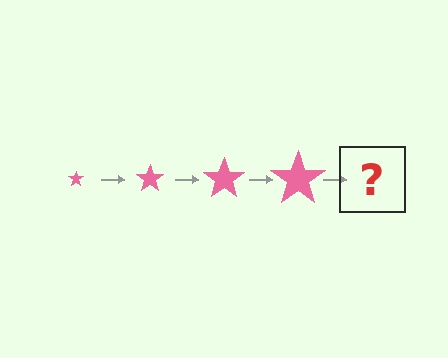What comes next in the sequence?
The next element should be a pink star, larger than the previous one.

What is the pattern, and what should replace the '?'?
The pattern is that the star gets progressively larger each step. The '?' should be a pink star, larger than the previous one.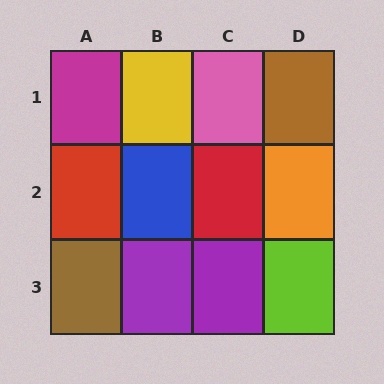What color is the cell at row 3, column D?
Lime.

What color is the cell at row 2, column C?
Red.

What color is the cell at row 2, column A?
Red.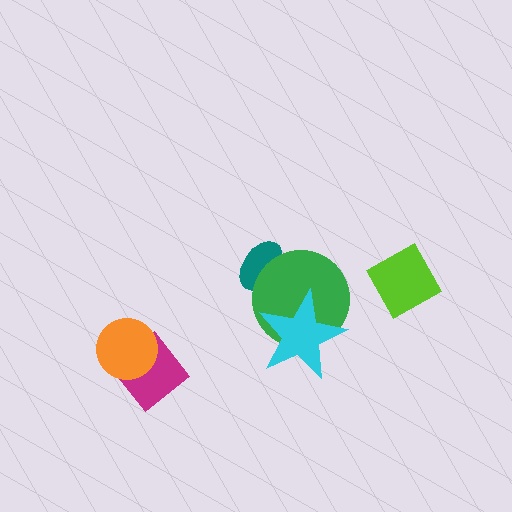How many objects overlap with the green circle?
2 objects overlap with the green circle.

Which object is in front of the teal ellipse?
The green circle is in front of the teal ellipse.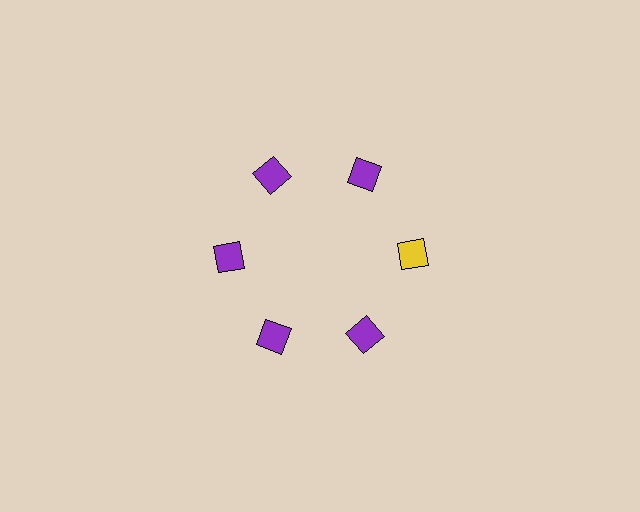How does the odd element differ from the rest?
It has a different color: yellow instead of purple.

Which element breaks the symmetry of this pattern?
The yellow diamond at roughly the 3 o'clock position breaks the symmetry. All other shapes are purple diamonds.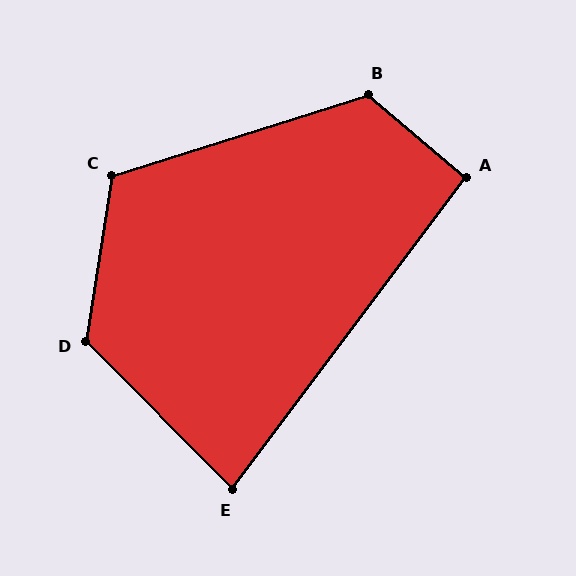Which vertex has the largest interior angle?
D, at approximately 126 degrees.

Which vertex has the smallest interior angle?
E, at approximately 81 degrees.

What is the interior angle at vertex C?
Approximately 116 degrees (obtuse).